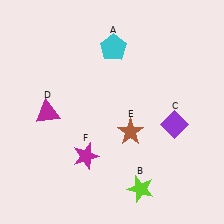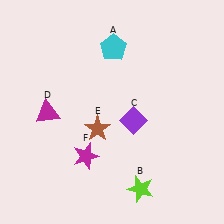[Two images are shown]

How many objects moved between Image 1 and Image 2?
2 objects moved between the two images.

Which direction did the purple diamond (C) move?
The purple diamond (C) moved left.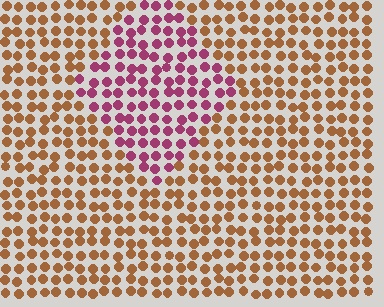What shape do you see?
I see a diamond.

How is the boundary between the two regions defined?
The boundary is defined purely by a slight shift in hue (about 57 degrees). Spacing, size, and orientation are identical on both sides.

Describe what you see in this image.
The image is filled with small brown elements in a uniform arrangement. A diamond-shaped region is visible where the elements are tinted to a slightly different hue, forming a subtle color boundary.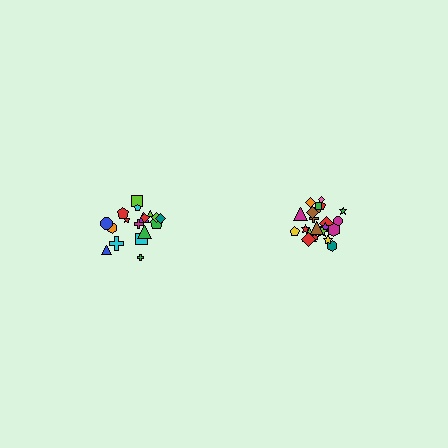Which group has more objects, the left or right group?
The right group.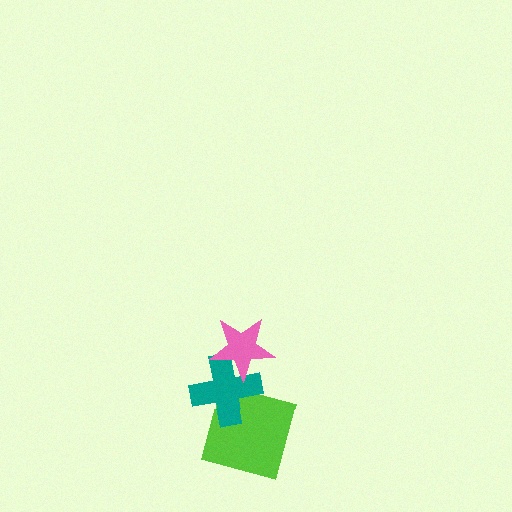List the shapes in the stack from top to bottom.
From top to bottom: the pink star, the teal cross, the lime square.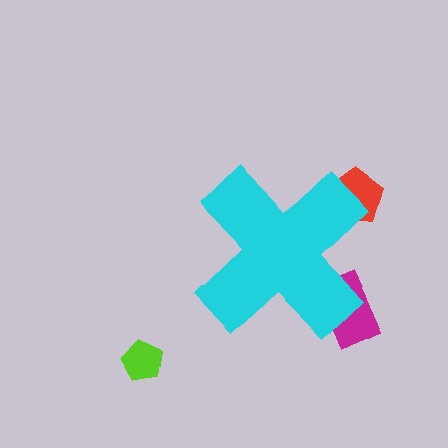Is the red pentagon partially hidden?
Yes, the red pentagon is partially hidden behind the cyan cross.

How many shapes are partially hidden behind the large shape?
2 shapes are partially hidden.